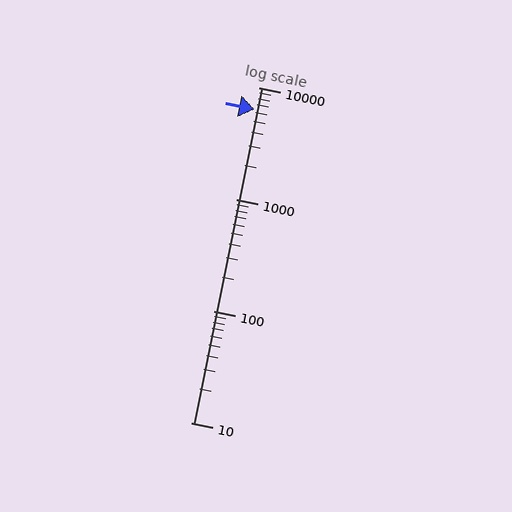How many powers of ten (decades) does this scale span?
The scale spans 3 decades, from 10 to 10000.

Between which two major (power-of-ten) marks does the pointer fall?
The pointer is between 1000 and 10000.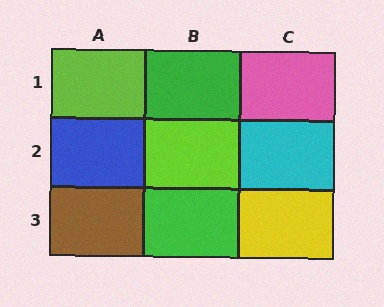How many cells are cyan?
1 cell is cyan.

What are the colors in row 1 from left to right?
Lime, green, pink.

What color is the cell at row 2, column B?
Lime.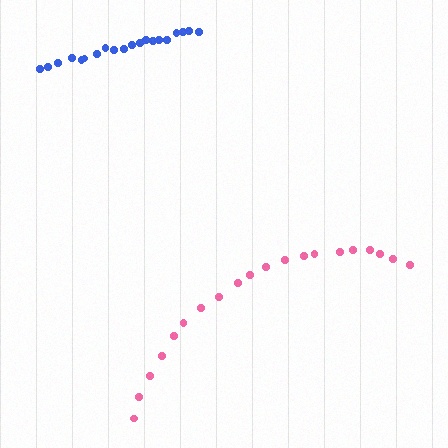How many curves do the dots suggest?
There are 2 distinct paths.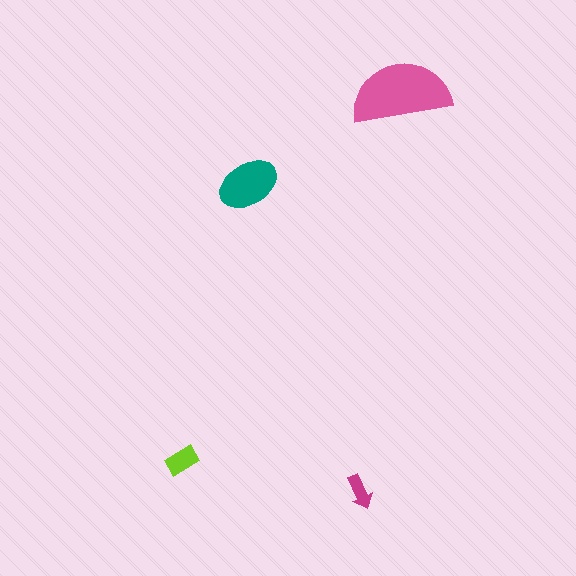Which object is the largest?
The pink semicircle.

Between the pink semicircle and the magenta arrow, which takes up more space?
The pink semicircle.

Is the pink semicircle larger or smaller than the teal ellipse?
Larger.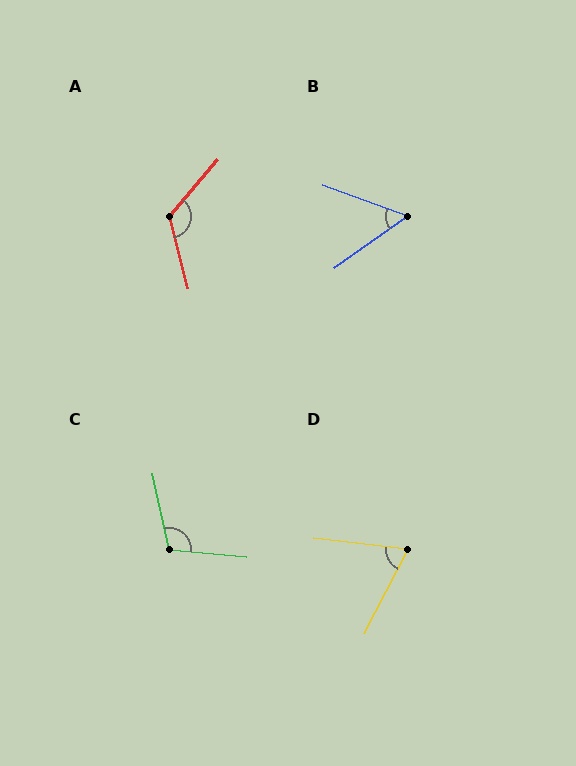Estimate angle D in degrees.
Approximately 70 degrees.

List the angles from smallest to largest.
B (56°), D (70°), C (108°), A (125°).